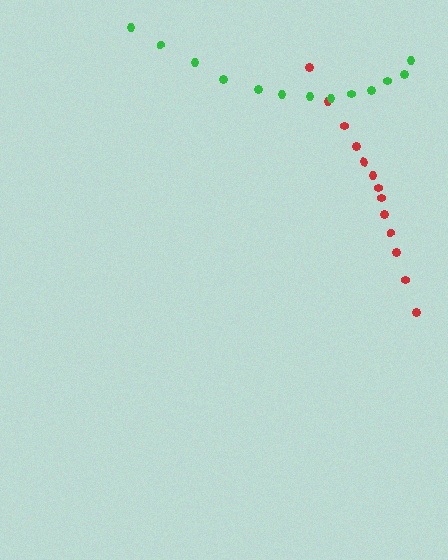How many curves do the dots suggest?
There are 2 distinct paths.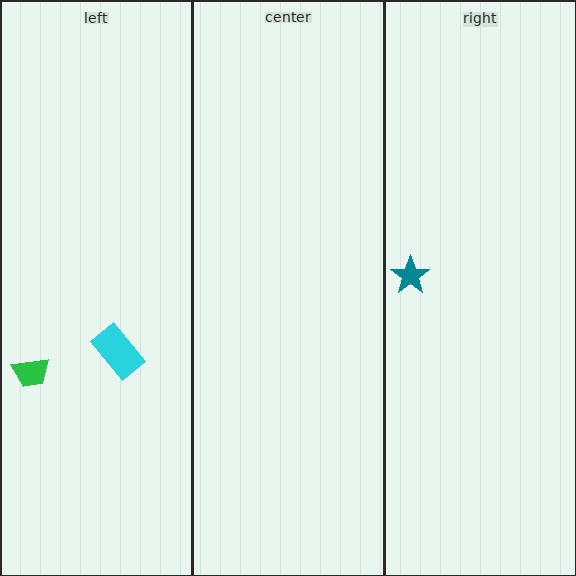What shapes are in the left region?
The cyan rectangle, the green trapezoid.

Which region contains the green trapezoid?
The left region.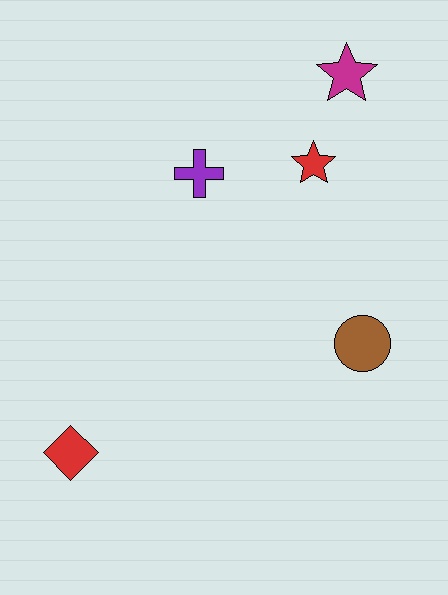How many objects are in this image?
There are 5 objects.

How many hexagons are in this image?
There are no hexagons.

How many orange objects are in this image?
There are no orange objects.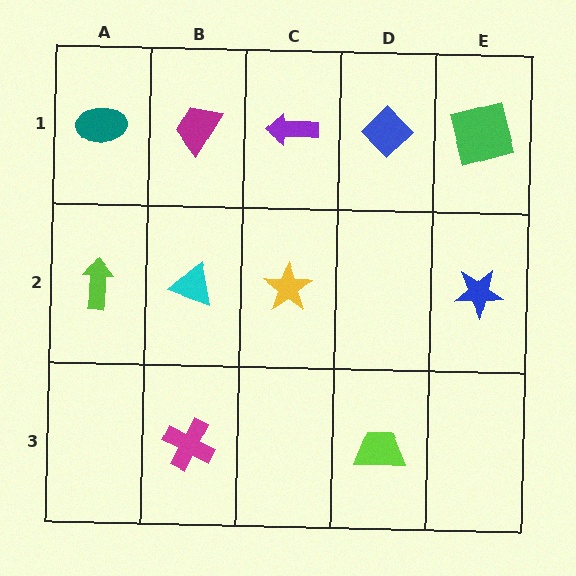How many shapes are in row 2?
4 shapes.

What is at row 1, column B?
A magenta trapezoid.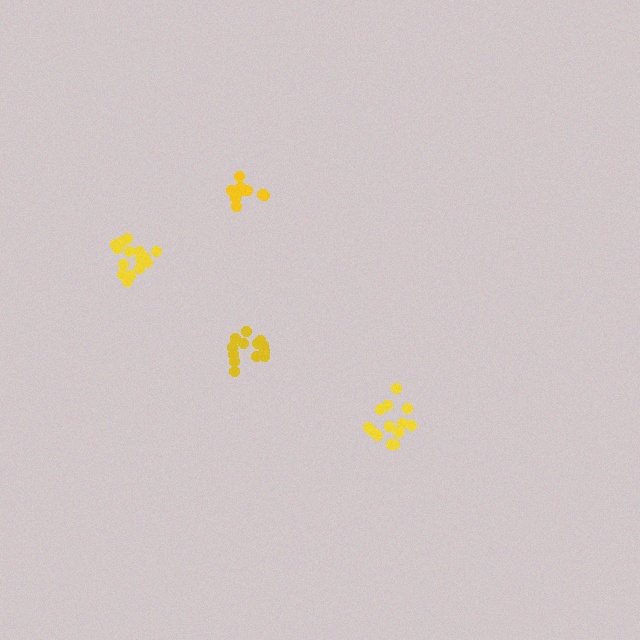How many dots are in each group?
Group 1: 11 dots, Group 2: 15 dots, Group 3: 13 dots, Group 4: 13 dots (52 total).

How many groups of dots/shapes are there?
There are 4 groups.